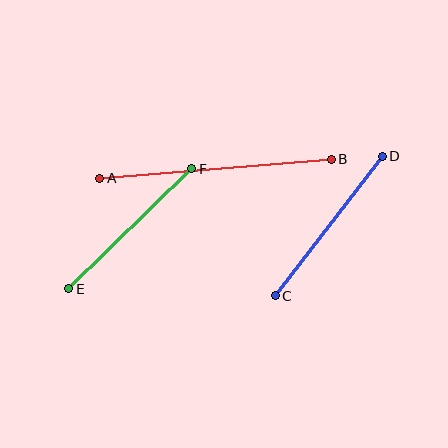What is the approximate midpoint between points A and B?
The midpoint is at approximately (216, 169) pixels.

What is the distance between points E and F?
The distance is approximately 172 pixels.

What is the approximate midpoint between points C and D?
The midpoint is at approximately (329, 226) pixels.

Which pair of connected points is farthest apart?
Points A and B are farthest apart.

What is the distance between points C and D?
The distance is approximately 176 pixels.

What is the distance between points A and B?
The distance is approximately 232 pixels.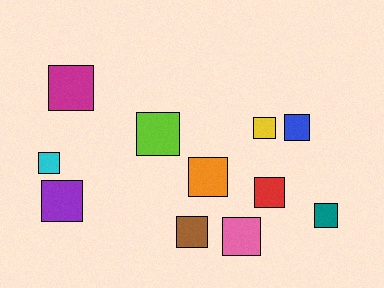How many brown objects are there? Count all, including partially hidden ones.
There is 1 brown object.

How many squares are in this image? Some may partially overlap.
There are 11 squares.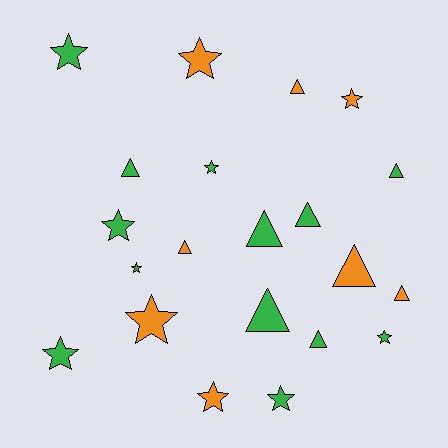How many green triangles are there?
There are 6 green triangles.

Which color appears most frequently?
Green, with 13 objects.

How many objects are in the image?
There are 21 objects.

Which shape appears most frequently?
Star, with 11 objects.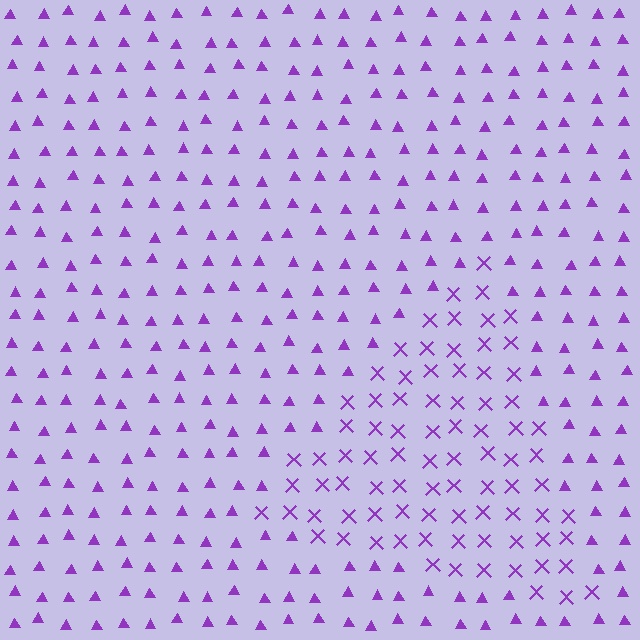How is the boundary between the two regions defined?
The boundary is defined by a change in element shape: X marks inside vs. triangles outside. All elements share the same color and spacing.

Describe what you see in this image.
The image is filled with small purple elements arranged in a uniform grid. A triangle-shaped region contains X marks, while the surrounding area contains triangles. The boundary is defined purely by the change in element shape.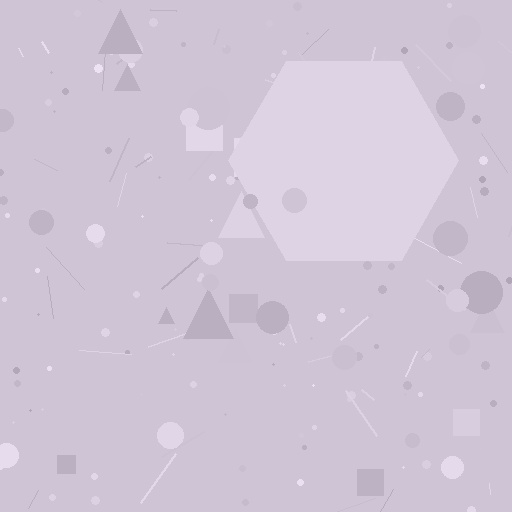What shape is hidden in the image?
A hexagon is hidden in the image.